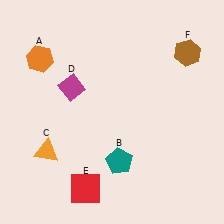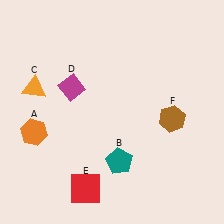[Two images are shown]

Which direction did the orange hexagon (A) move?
The orange hexagon (A) moved down.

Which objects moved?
The objects that moved are: the orange hexagon (A), the orange triangle (C), the brown hexagon (F).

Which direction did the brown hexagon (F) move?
The brown hexagon (F) moved down.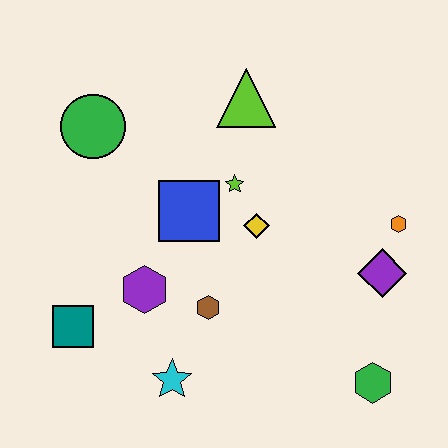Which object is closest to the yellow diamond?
The lime star is closest to the yellow diamond.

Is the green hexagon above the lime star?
No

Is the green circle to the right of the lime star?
No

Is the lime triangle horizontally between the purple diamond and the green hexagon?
No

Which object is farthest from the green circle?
The green hexagon is farthest from the green circle.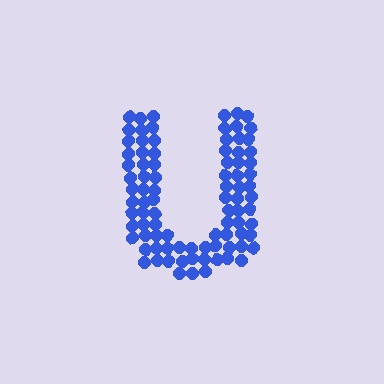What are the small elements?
The small elements are circles.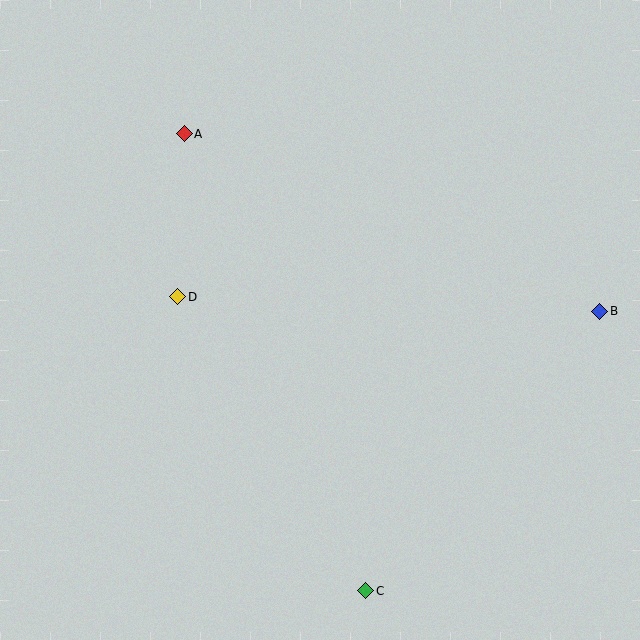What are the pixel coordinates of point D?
Point D is at (178, 297).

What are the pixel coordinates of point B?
Point B is at (600, 311).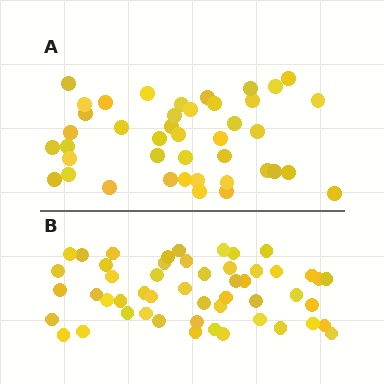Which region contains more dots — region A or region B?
Region B (the bottom region) has more dots.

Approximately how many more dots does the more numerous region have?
Region B has roughly 8 or so more dots than region A.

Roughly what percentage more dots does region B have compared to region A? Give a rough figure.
About 20% more.